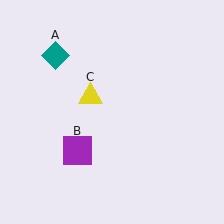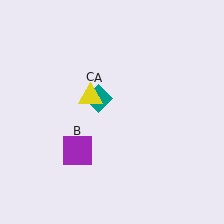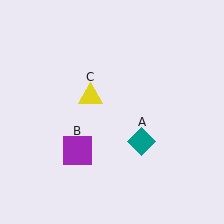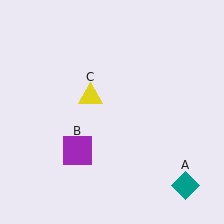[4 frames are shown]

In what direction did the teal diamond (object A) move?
The teal diamond (object A) moved down and to the right.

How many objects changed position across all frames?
1 object changed position: teal diamond (object A).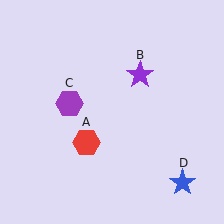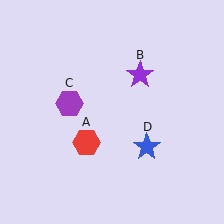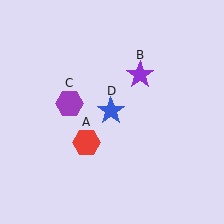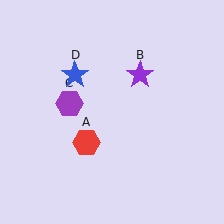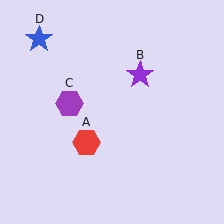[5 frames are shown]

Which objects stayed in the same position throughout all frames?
Red hexagon (object A) and purple star (object B) and purple hexagon (object C) remained stationary.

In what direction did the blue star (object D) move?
The blue star (object D) moved up and to the left.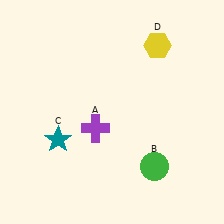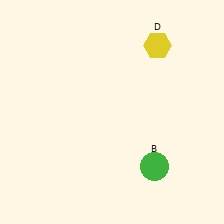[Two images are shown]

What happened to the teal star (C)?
The teal star (C) was removed in Image 2. It was in the bottom-left area of Image 1.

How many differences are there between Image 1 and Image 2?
There are 2 differences between the two images.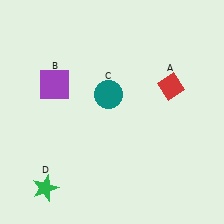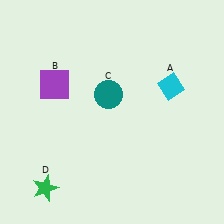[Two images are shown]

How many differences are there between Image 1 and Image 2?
There is 1 difference between the two images.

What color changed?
The diamond (A) changed from red in Image 1 to cyan in Image 2.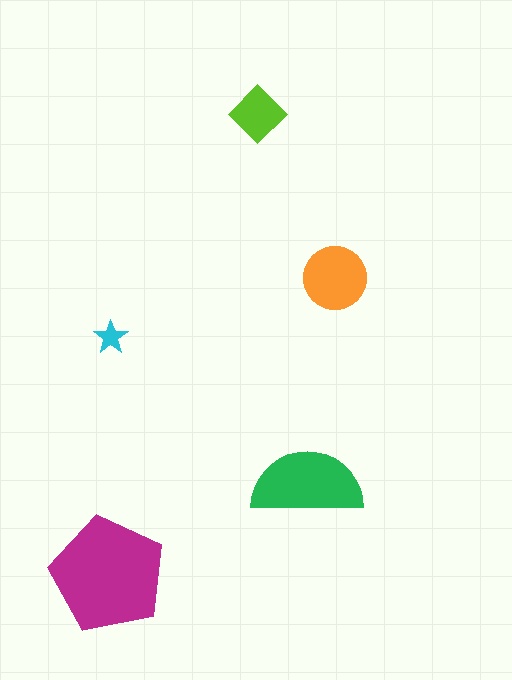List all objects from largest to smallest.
The magenta pentagon, the green semicircle, the orange circle, the lime diamond, the cyan star.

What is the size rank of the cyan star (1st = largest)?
5th.